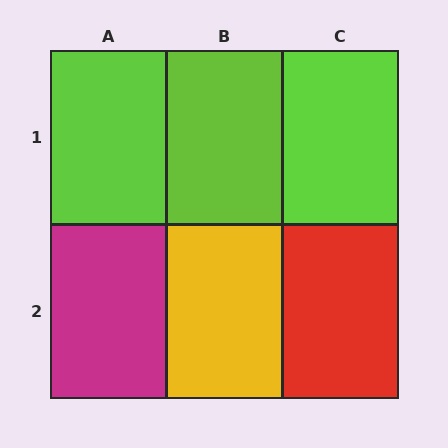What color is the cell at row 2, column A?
Magenta.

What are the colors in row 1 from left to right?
Lime, lime, lime.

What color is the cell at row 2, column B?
Yellow.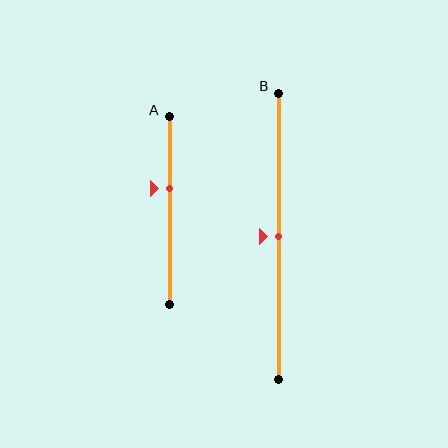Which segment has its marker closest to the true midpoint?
Segment B has its marker closest to the true midpoint.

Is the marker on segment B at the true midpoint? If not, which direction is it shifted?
Yes, the marker on segment B is at the true midpoint.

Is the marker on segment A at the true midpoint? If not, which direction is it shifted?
No, the marker on segment A is shifted upward by about 12% of the segment length.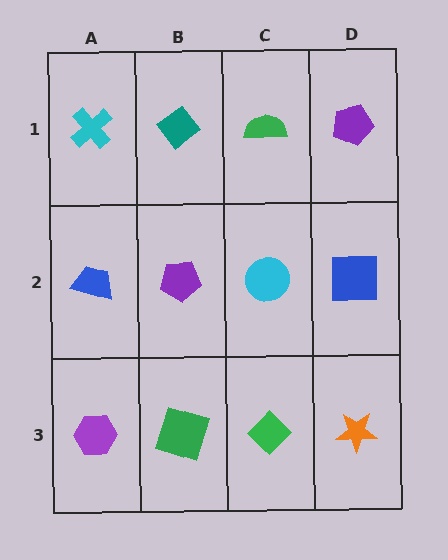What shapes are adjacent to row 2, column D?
A purple pentagon (row 1, column D), an orange star (row 3, column D), a cyan circle (row 2, column C).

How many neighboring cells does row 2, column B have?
4.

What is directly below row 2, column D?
An orange star.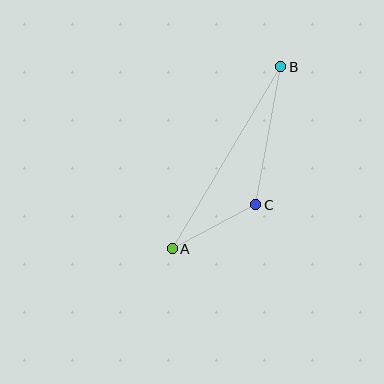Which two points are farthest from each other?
Points A and B are farthest from each other.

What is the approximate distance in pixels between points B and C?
The distance between B and C is approximately 140 pixels.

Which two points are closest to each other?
Points A and C are closest to each other.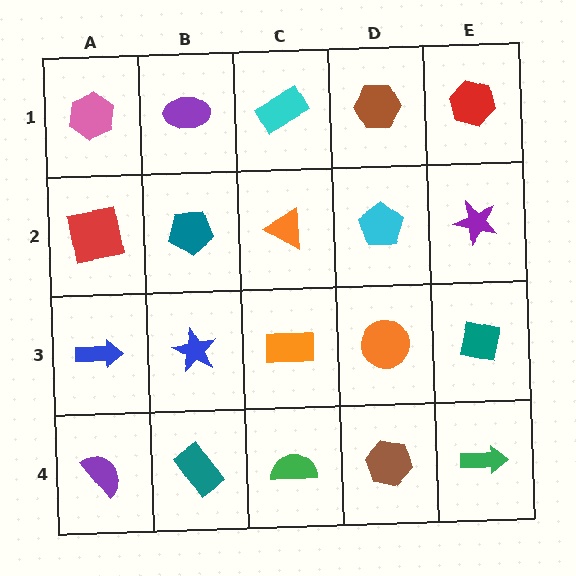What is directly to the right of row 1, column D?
A red hexagon.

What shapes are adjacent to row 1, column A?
A red square (row 2, column A), a purple ellipse (row 1, column B).